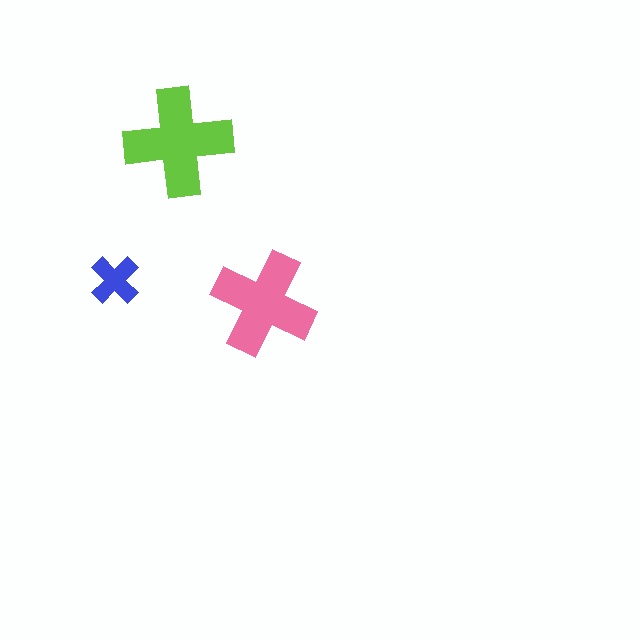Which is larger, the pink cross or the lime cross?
The lime one.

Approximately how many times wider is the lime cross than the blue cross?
About 2 times wider.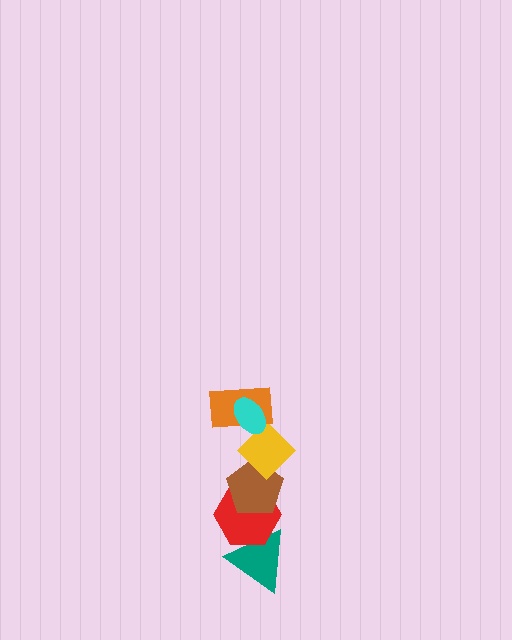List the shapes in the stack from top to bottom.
From top to bottom: the cyan ellipse, the orange rectangle, the yellow diamond, the brown pentagon, the red hexagon, the teal triangle.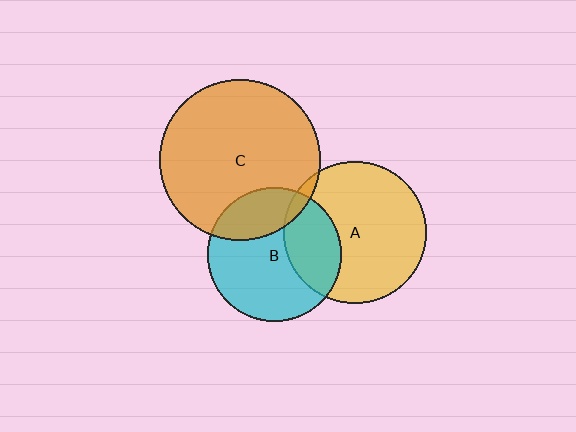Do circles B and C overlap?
Yes.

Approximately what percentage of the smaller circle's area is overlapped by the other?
Approximately 25%.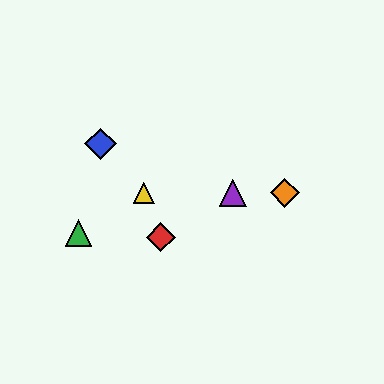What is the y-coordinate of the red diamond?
The red diamond is at y≈237.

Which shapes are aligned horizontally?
The yellow triangle, the purple triangle, the orange diamond are aligned horizontally.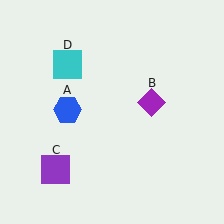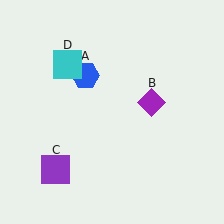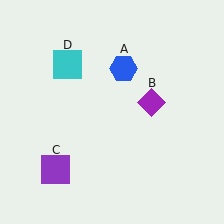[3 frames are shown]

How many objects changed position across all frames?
1 object changed position: blue hexagon (object A).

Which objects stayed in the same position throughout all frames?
Purple diamond (object B) and purple square (object C) and cyan square (object D) remained stationary.